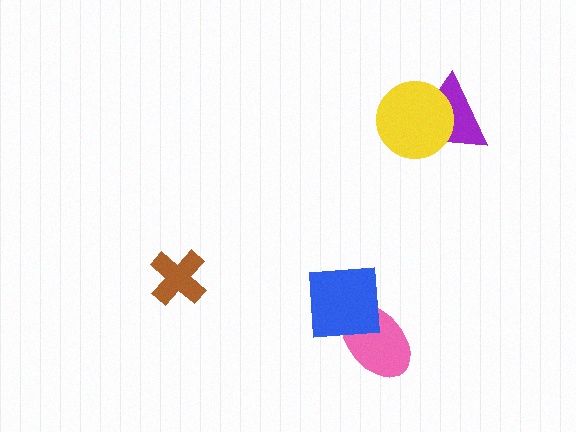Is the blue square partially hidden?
No, no other shape covers it.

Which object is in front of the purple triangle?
The yellow circle is in front of the purple triangle.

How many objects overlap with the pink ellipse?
1 object overlaps with the pink ellipse.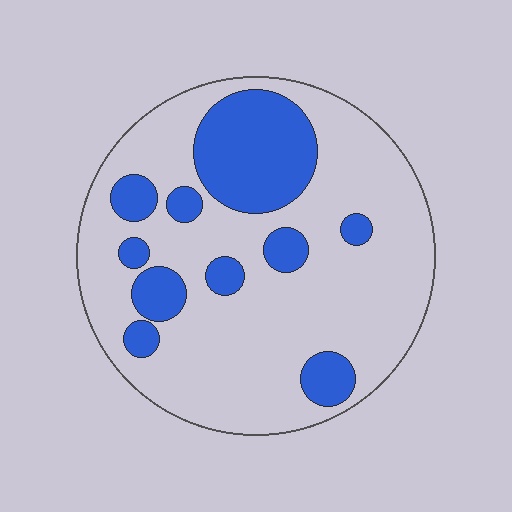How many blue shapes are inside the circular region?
10.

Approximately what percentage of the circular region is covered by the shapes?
Approximately 25%.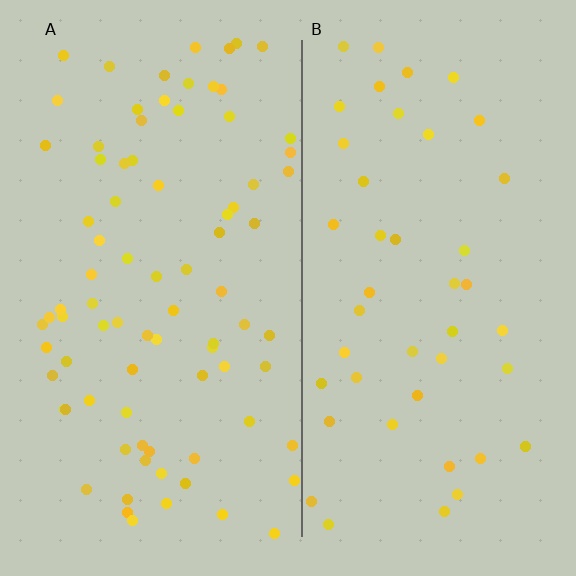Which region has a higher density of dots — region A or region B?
A (the left).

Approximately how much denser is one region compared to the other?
Approximately 1.9× — region A over region B.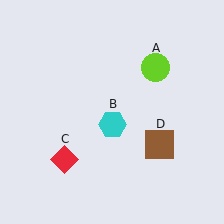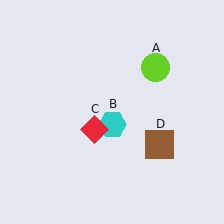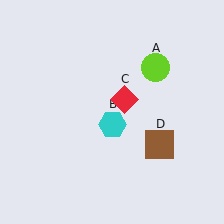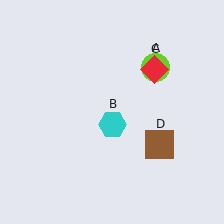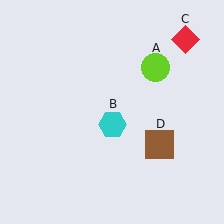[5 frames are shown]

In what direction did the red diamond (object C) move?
The red diamond (object C) moved up and to the right.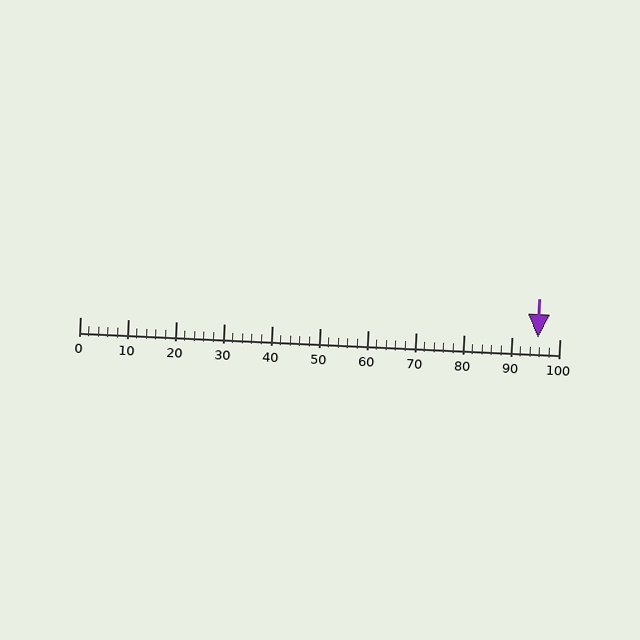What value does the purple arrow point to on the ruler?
The purple arrow points to approximately 96.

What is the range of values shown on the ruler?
The ruler shows values from 0 to 100.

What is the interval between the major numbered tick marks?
The major tick marks are spaced 10 units apart.